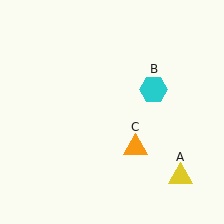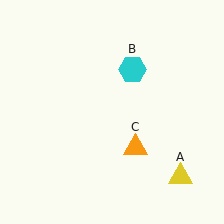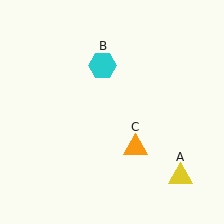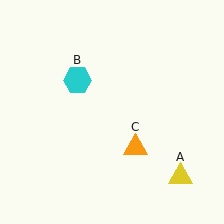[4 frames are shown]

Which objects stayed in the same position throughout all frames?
Yellow triangle (object A) and orange triangle (object C) remained stationary.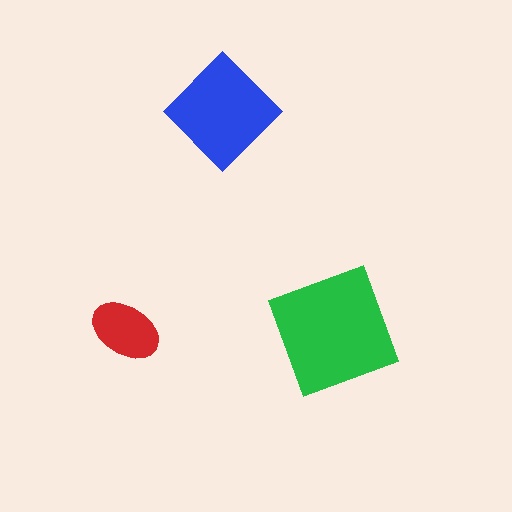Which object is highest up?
The blue diamond is topmost.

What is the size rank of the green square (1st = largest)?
1st.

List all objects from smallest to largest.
The red ellipse, the blue diamond, the green square.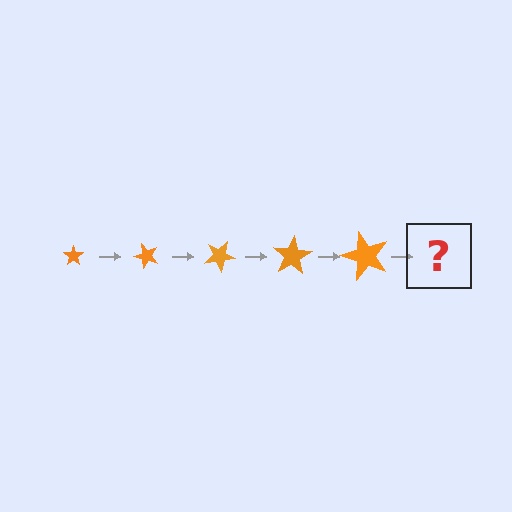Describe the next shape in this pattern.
It should be a star, larger than the previous one and rotated 250 degrees from the start.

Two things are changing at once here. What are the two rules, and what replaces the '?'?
The two rules are that the star grows larger each step and it rotates 50 degrees each step. The '?' should be a star, larger than the previous one and rotated 250 degrees from the start.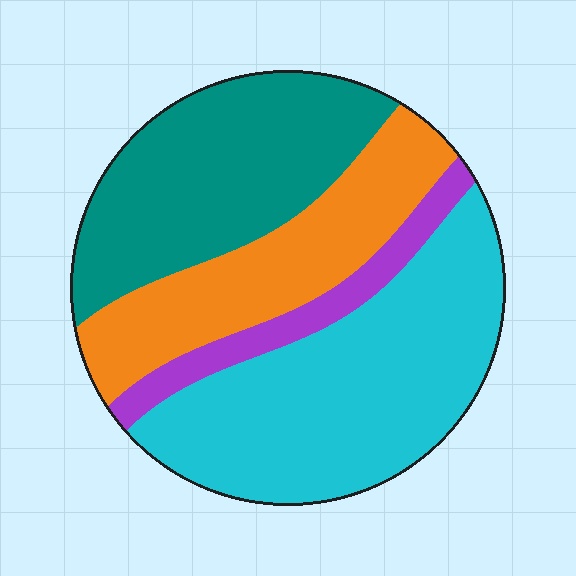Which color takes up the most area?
Cyan, at roughly 40%.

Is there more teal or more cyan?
Cyan.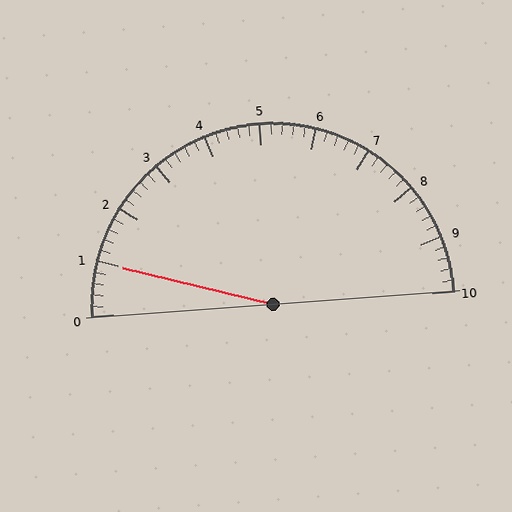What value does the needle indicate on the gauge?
The needle indicates approximately 1.0.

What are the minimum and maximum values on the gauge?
The gauge ranges from 0 to 10.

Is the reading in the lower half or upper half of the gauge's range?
The reading is in the lower half of the range (0 to 10).